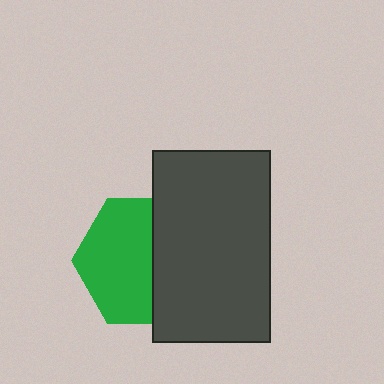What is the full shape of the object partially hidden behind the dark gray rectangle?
The partially hidden object is a green hexagon.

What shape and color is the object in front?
The object in front is a dark gray rectangle.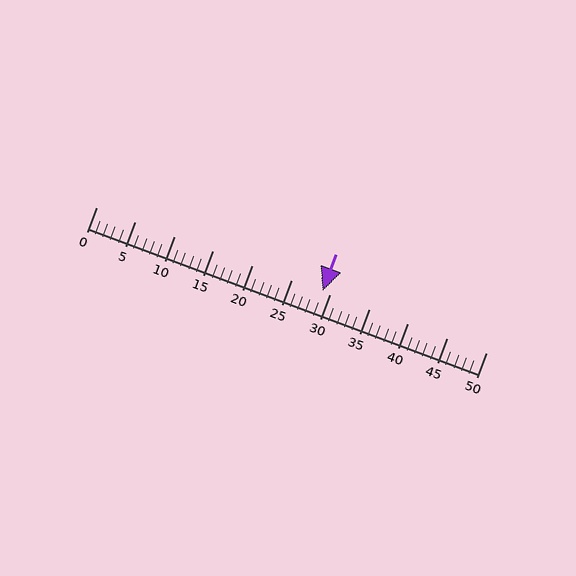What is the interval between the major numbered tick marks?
The major tick marks are spaced 5 units apart.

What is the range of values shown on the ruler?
The ruler shows values from 0 to 50.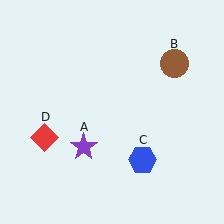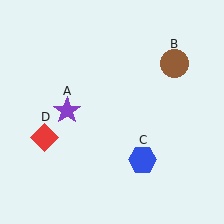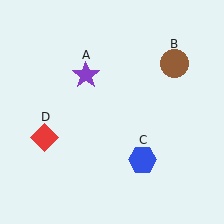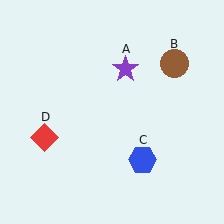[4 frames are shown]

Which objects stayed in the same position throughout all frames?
Brown circle (object B) and blue hexagon (object C) and red diamond (object D) remained stationary.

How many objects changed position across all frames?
1 object changed position: purple star (object A).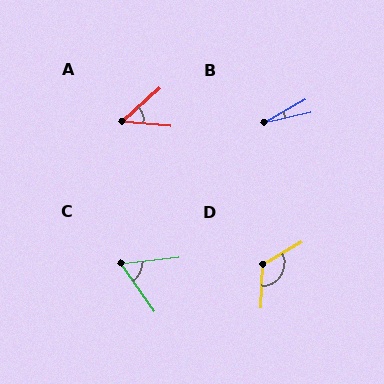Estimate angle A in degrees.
Approximately 47 degrees.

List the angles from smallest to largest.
B (16°), A (47°), C (61°), D (122°).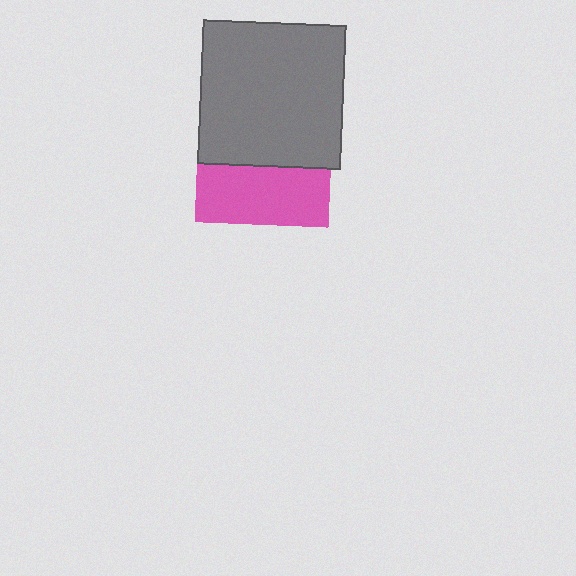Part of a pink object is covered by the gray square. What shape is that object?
It is a square.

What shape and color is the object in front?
The object in front is a gray square.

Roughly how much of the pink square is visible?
A small part of it is visible (roughly 44%).